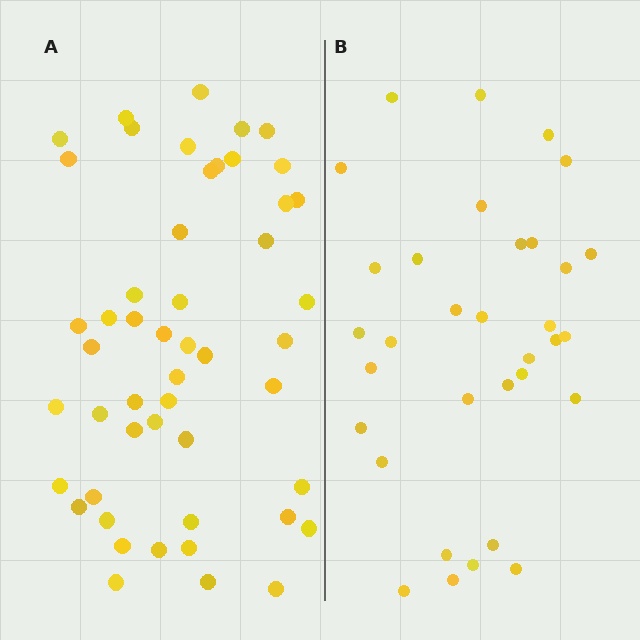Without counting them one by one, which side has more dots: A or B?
Region A (the left region) has more dots.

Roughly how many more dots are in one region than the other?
Region A has approximately 15 more dots than region B.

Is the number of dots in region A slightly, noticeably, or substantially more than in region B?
Region A has substantially more. The ratio is roughly 1.5 to 1.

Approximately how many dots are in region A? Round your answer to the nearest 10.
About 50 dots.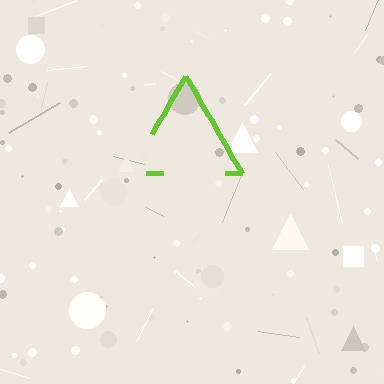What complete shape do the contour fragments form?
The contour fragments form a triangle.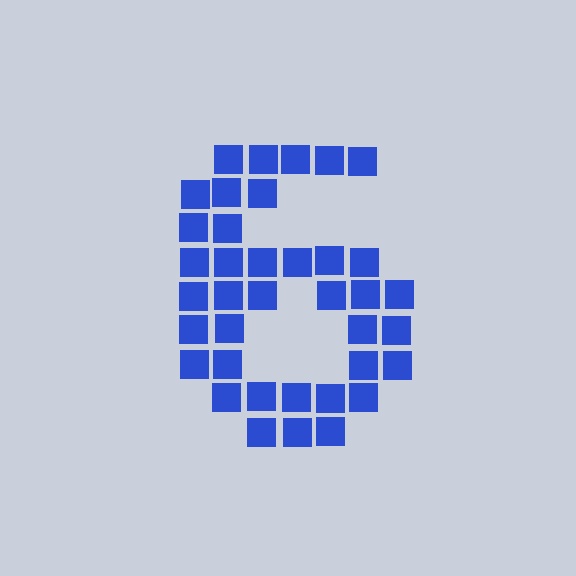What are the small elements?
The small elements are squares.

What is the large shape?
The large shape is the digit 6.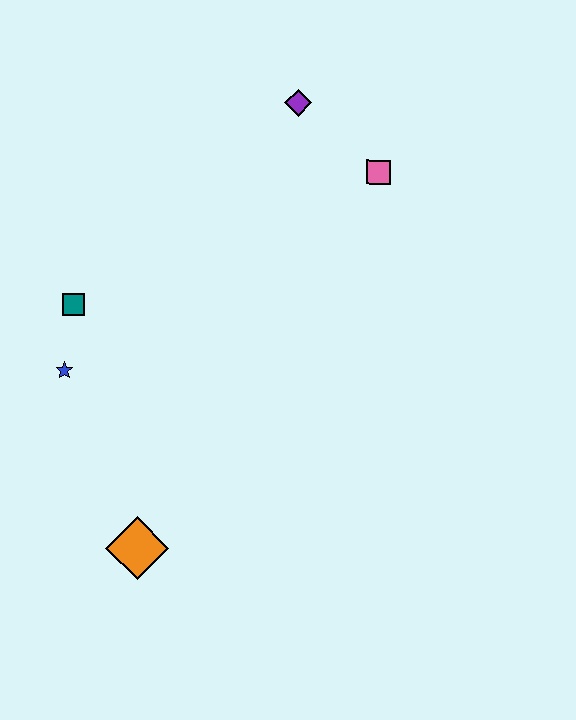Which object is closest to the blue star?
The teal square is closest to the blue star.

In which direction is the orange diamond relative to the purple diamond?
The orange diamond is below the purple diamond.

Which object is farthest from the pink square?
The orange diamond is farthest from the pink square.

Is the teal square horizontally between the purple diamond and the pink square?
No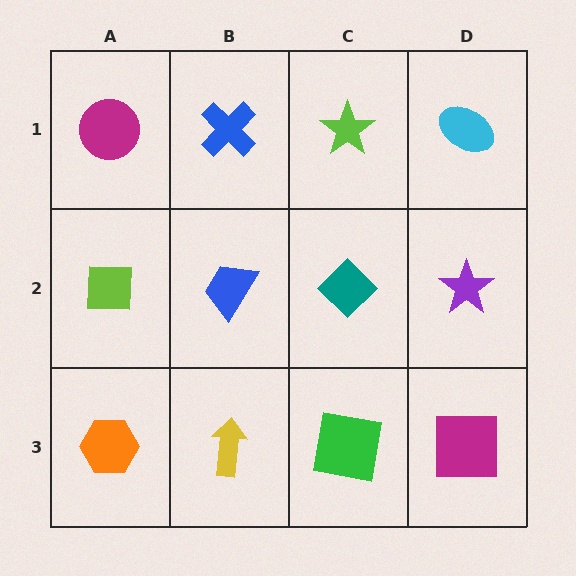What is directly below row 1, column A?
A lime square.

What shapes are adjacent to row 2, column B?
A blue cross (row 1, column B), a yellow arrow (row 3, column B), a lime square (row 2, column A), a teal diamond (row 2, column C).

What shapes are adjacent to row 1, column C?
A teal diamond (row 2, column C), a blue cross (row 1, column B), a cyan ellipse (row 1, column D).